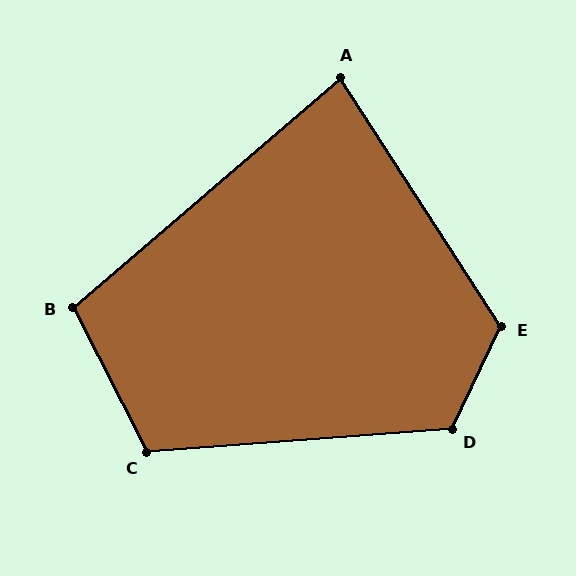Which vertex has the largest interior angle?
E, at approximately 122 degrees.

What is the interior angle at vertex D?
Approximately 120 degrees (obtuse).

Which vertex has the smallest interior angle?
A, at approximately 82 degrees.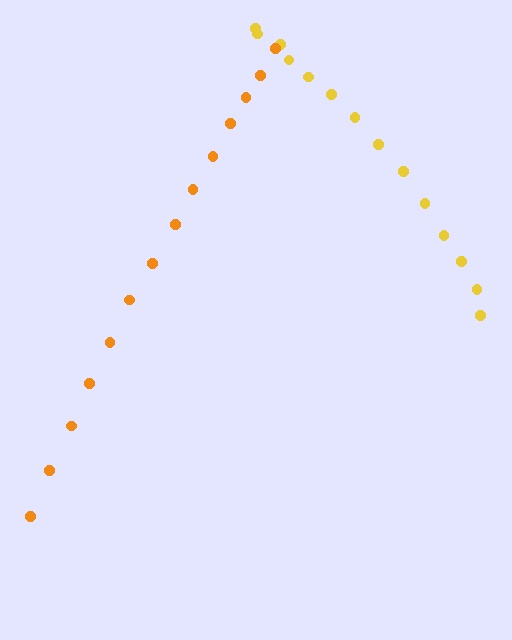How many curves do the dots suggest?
There are 2 distinct paths.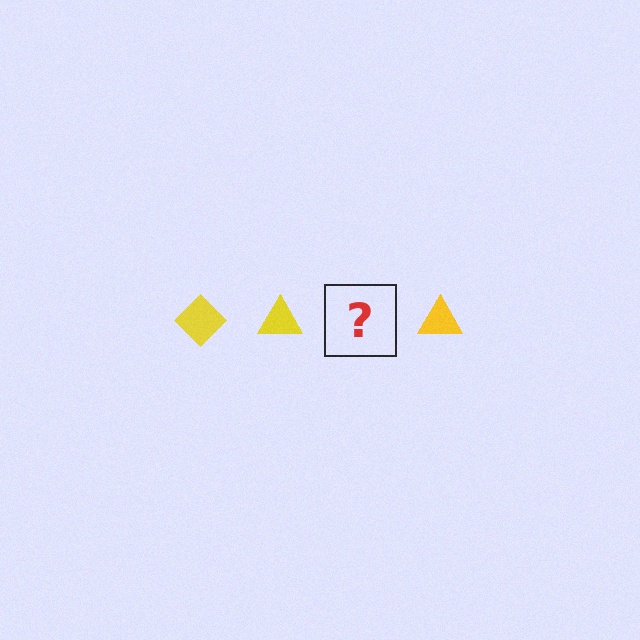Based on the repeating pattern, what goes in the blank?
The blank should be a yellow diamond.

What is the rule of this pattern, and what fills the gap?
The rule is that the pattern cycles through diamond, triangle shapes in yellow. The gap should be filled with a yellow diamond.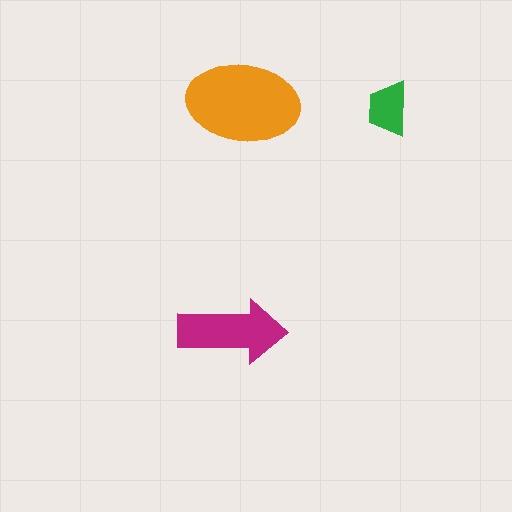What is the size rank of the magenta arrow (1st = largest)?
2nd.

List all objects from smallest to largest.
The green trapezoid, the magenta arrow, the orange ellipse.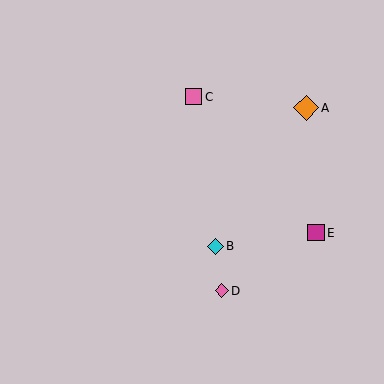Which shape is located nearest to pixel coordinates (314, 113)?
The orange diamond (labeled A) at (306, 108) is nearest to that location.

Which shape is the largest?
The orange diamond (labeled A) is the largest.